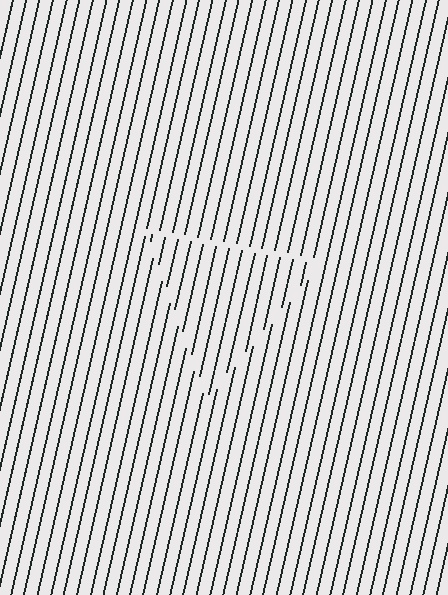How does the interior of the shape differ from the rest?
The interior of the shape contains the same grating, shifted by half a period — the contour is defined by the phase discontinuity where line-ends from the inner and outer gratings abut.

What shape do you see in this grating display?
An illusory triangle. The interior of the shape contains the same grating, shifted by half a period — the contour is defined by the phase discontinuity where line-ends from the inner and outer gratings abut.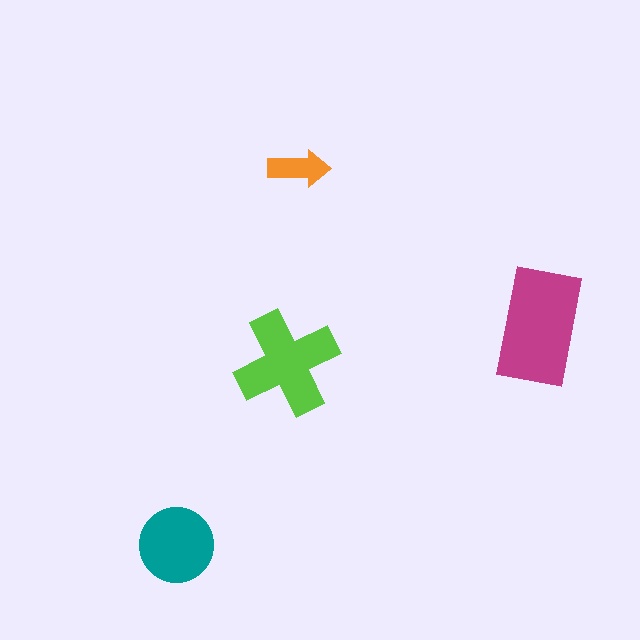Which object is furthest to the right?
The magenta rectangle is rightmost.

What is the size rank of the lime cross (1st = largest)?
2nd.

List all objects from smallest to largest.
The orange arrow, the teal circle, the lime cross, the magenta rectangle.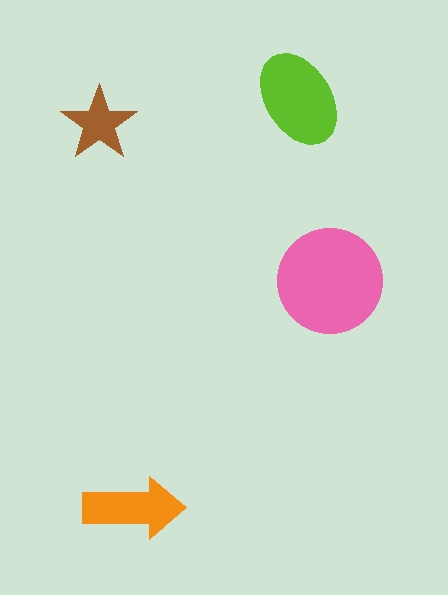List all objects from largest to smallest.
The pink circle, the lime ellipse, the orange arrow, the brown star.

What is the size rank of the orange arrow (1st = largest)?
3rd.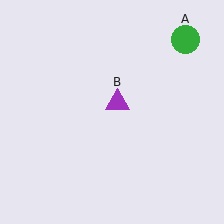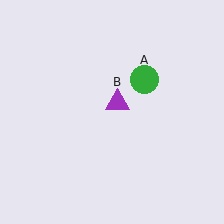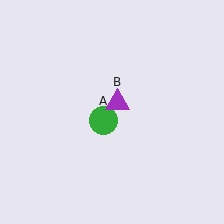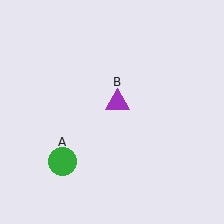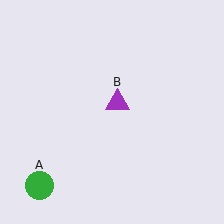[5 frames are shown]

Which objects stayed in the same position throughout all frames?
Purple triangle (object B) remained stationary.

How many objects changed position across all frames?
1 object changed position: green circle (object A).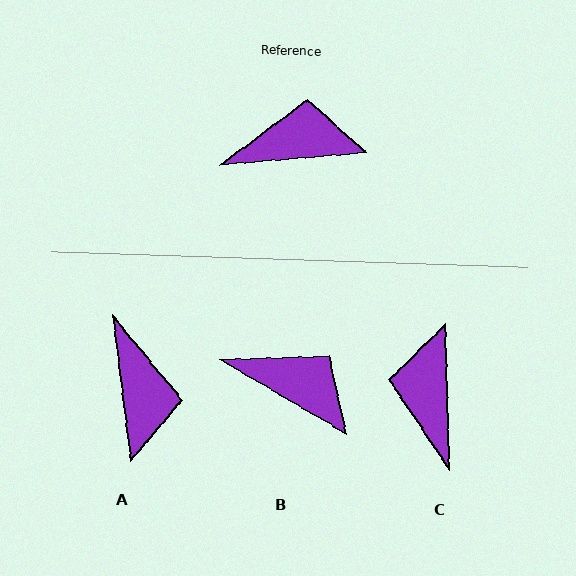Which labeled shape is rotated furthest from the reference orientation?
A, about 88 degrees away.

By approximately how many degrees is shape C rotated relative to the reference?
Approximately 87 degrees counter-clockwise.